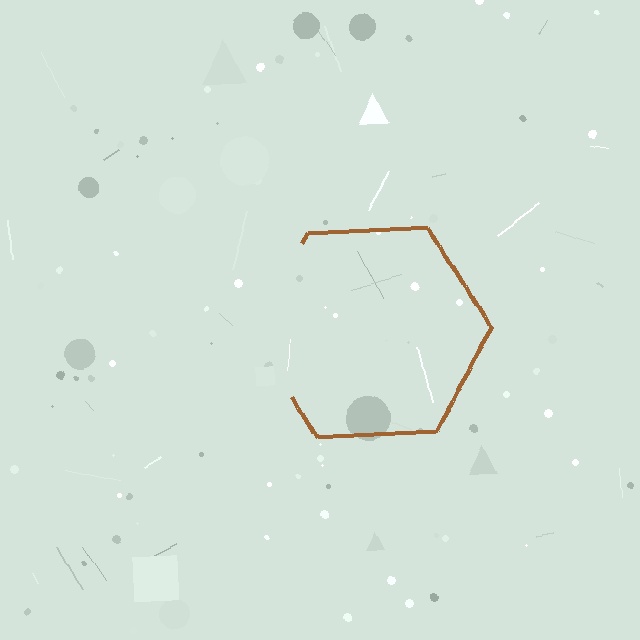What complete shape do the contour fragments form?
The contour fragments form a hexagon.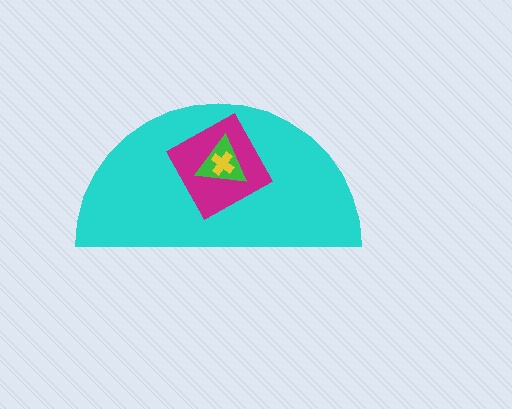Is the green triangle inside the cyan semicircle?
Yes.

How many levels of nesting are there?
4.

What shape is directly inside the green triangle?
The yellow cross.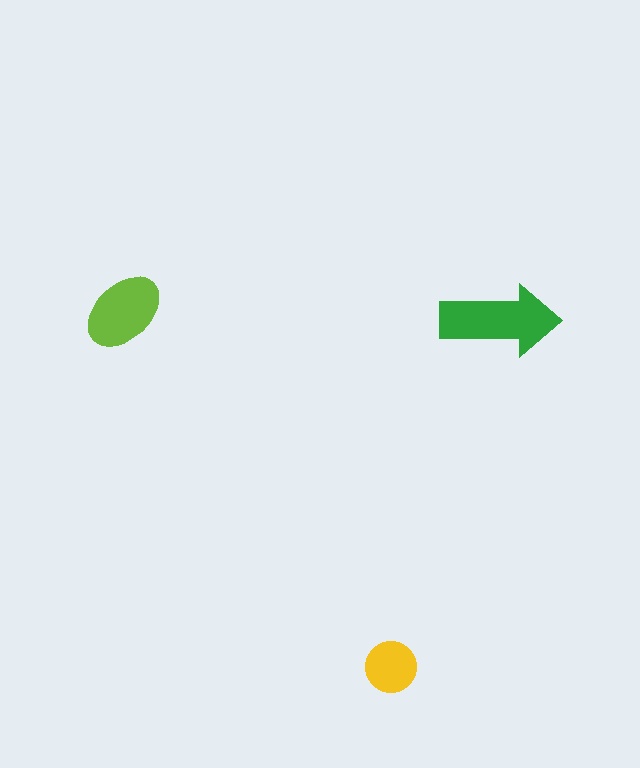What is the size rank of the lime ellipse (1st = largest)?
2nd.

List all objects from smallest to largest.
The yellow circle, the lime ellipse, the green arrow.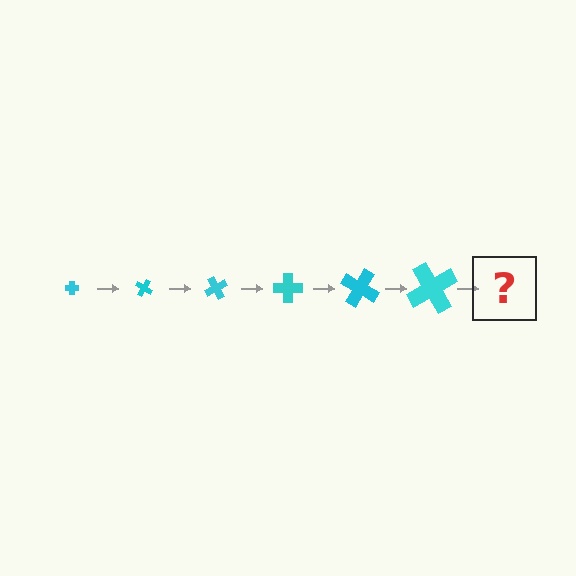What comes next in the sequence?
The next element should be a cross, larger than the previous one and rotated 180 degrees from the start.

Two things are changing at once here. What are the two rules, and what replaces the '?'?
The two rules are that the cross grows larger each step and it rotates 30 degrees each step. The '?' should be a cross, larger than the previous one and rotated 180 degrees from the start.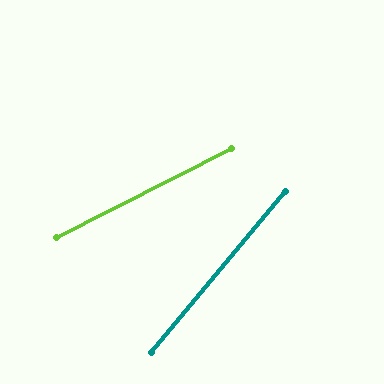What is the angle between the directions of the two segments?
Approximately 23 degrees.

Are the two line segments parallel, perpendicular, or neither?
Neither parallel nor perpendicular — they differ by about 23°.